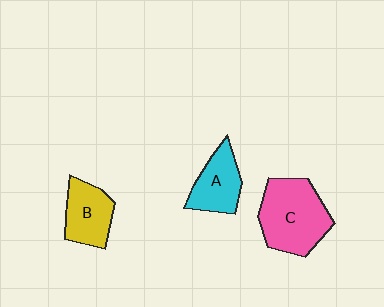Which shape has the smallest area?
Shape A (cyan).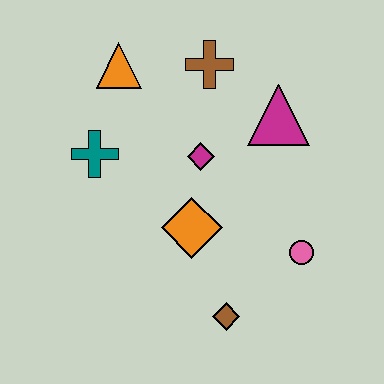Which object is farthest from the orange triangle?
The brown diamond is farthest from the orange triangle.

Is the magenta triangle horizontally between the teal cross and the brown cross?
No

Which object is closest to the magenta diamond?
The orange diamond is closest to the magenta diamond.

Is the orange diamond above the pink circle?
Yes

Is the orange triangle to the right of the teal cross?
Yes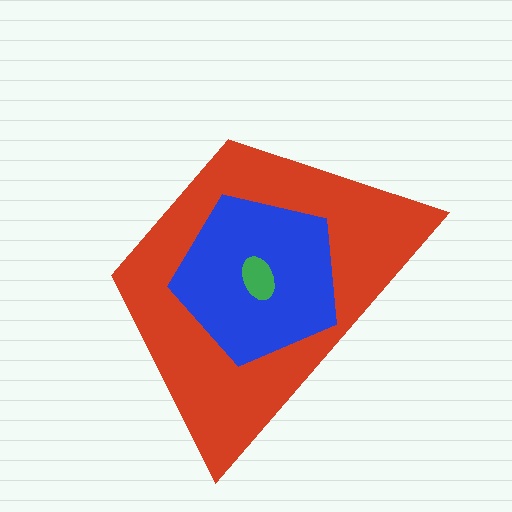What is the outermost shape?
The red trapezoid.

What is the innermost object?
The green ellipse.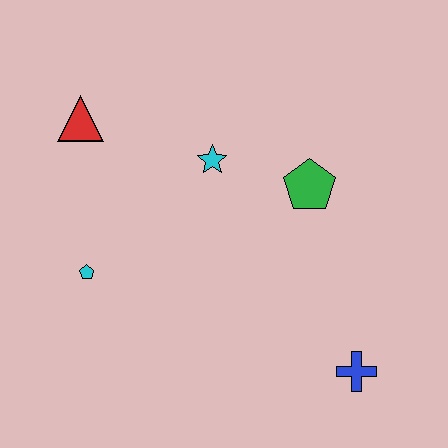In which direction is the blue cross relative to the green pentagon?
The blue cross is below the green pentagon.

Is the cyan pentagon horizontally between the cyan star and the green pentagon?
No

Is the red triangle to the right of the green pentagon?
No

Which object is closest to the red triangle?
The cyan star is closest to the red triangle.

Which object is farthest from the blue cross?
The red triangle is farthest from the blue cross.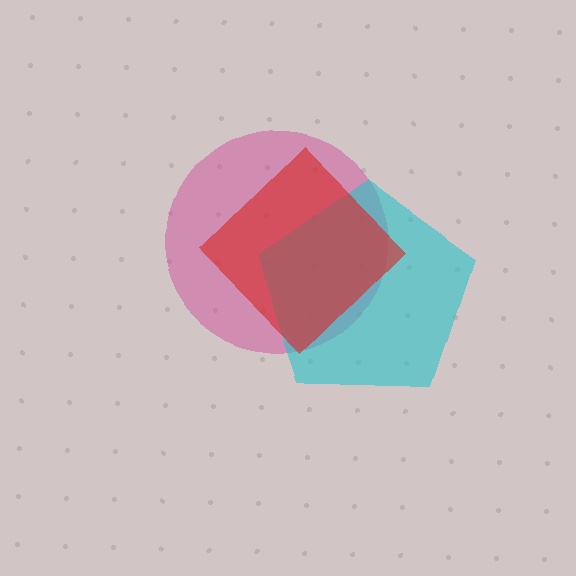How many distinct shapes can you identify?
There are 3 distinct shapes: a magenta circle, a cyan pentagon, a red diamond.